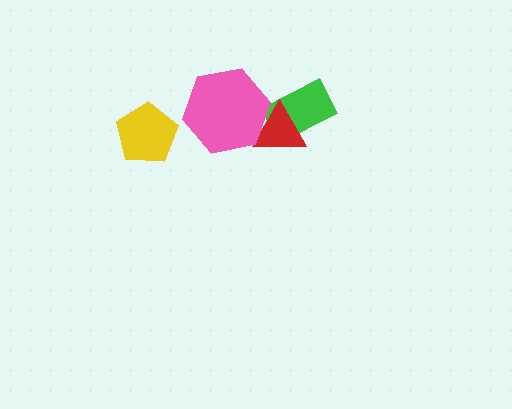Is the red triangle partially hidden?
Yes, it is partially covered by another shape.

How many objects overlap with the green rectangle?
1 object overlaps with the green rectangle.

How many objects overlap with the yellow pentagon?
0 objects overlap with the yellow pentagon.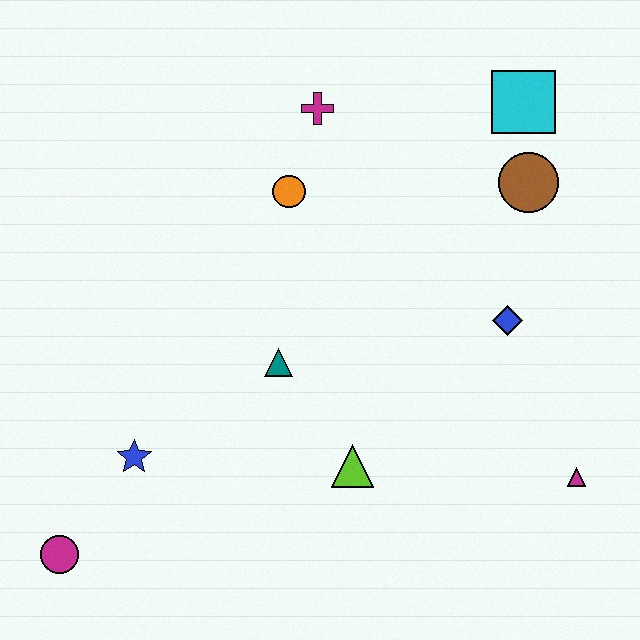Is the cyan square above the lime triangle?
Yes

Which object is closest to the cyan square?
The brown circle is closest to the cyan square.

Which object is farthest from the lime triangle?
The cyan square is farthest from the lime triangle.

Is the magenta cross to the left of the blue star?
No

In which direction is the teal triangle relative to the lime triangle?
The teal triangle is above the lime triangle.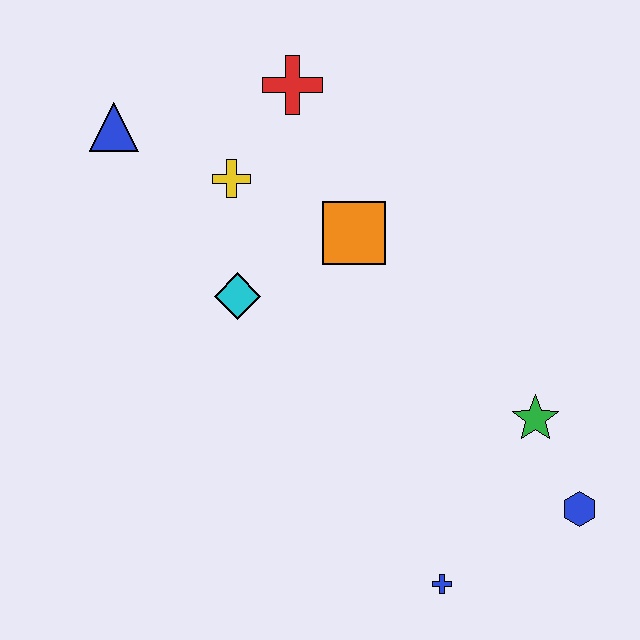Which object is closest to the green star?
The blue hexagon is closest to the green star.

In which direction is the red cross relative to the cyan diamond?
The red cross is above the cyan diamond.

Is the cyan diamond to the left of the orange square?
Yes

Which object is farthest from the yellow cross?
The blue hexagon is farthest from the yellow cross.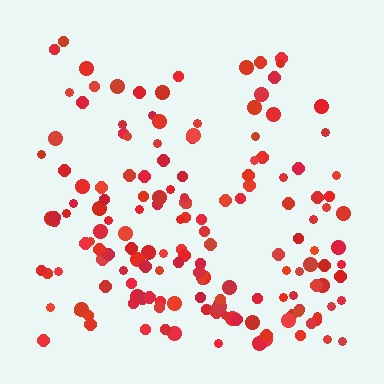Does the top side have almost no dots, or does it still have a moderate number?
Still a moderate number, just noticeably fewer than the bottom.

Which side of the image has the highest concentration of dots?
The bottom.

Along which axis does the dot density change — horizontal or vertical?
Vertical.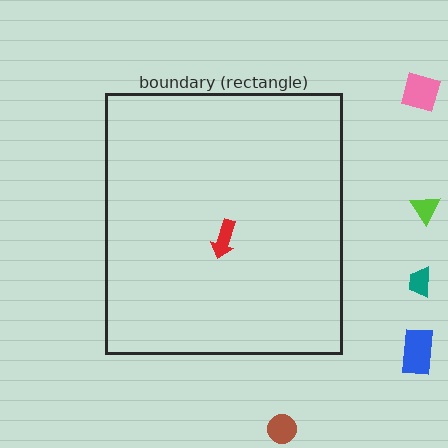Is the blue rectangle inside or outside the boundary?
Outside.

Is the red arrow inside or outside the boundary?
Inside.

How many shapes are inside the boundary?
1 inside, 5 outside.